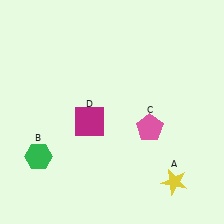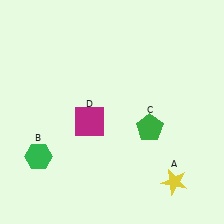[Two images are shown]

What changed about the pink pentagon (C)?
In Image 1, C is pink. In Image 2, it changed to green.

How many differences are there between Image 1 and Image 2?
There is 1 difference between the two images.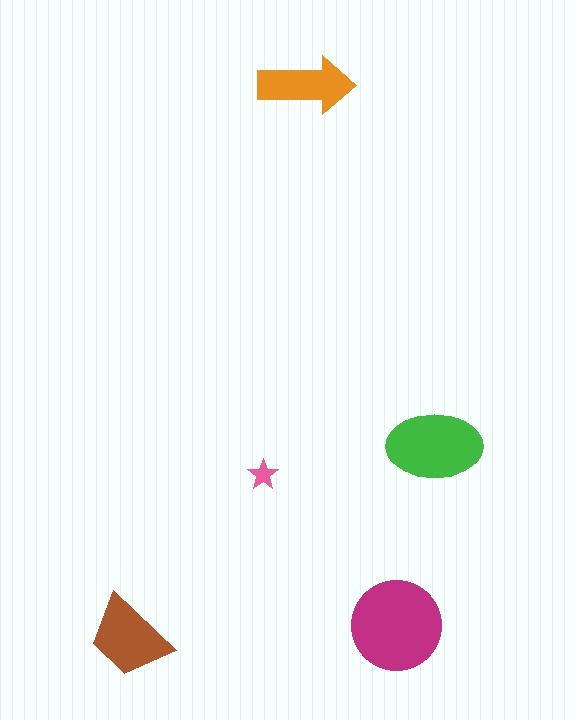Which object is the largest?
The magenta circle.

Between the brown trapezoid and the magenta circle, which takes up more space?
The magenta circle.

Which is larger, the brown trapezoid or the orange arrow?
The brown trapezoid.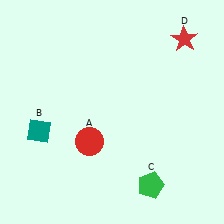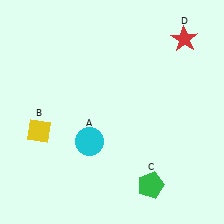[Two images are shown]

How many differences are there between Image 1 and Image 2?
There are 2 differences between the two images.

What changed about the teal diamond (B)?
In Image 1, B is teal. In Image 2, it changed to yellow.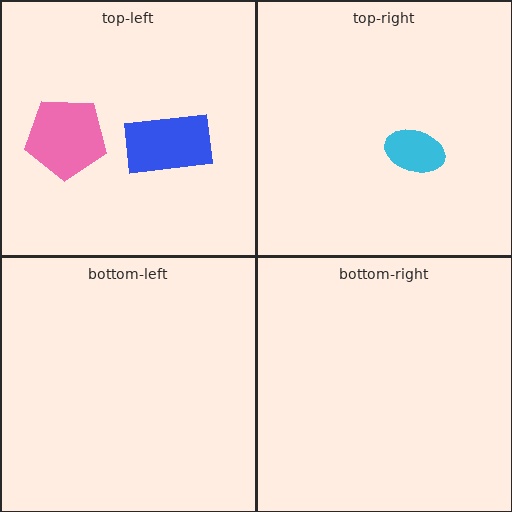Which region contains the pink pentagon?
The top-left region.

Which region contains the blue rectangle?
The top-left region.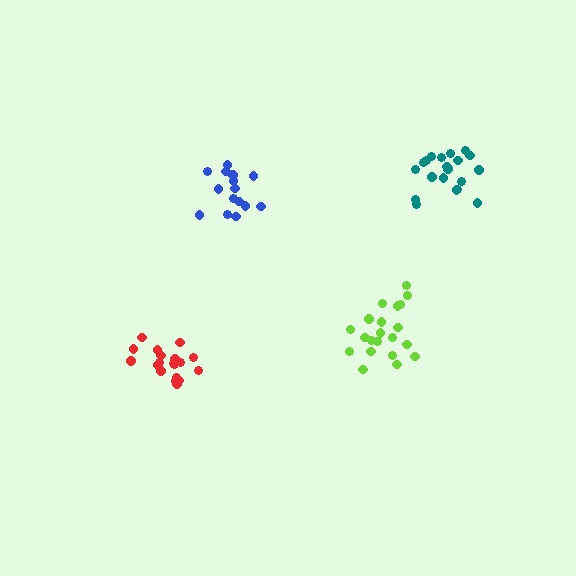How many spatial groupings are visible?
There are 4 spatial groupings.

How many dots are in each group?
Group 1: 19 dots, Group 2: 21 dots, Group 3: 15 dots, Group 4: 20 dots (75 total).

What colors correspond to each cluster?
The clusters are colored: red, lime, blue, teal.